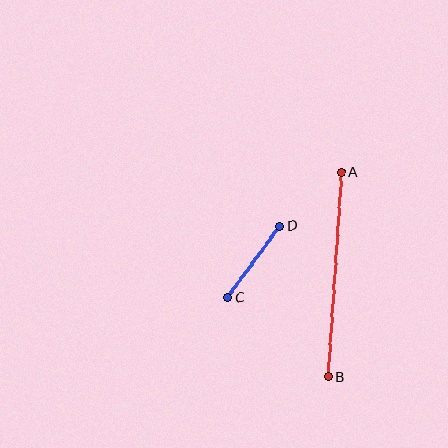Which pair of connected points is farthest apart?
Points A and B are farthest apart.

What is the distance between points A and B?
The distance is approximately 205 pixels.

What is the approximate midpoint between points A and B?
The midpoint is at approximately (335, 275) pixels.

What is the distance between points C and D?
The distance is approximately 89 pixels.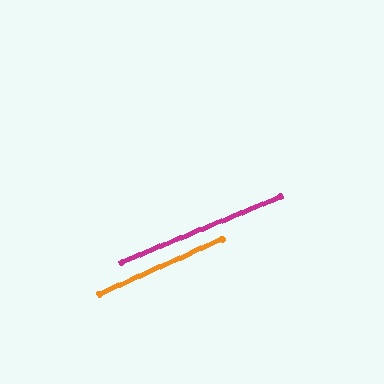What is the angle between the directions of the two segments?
Approximately 2 degrees.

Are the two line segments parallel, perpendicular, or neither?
Parallel — their directions differ by only 1.9°.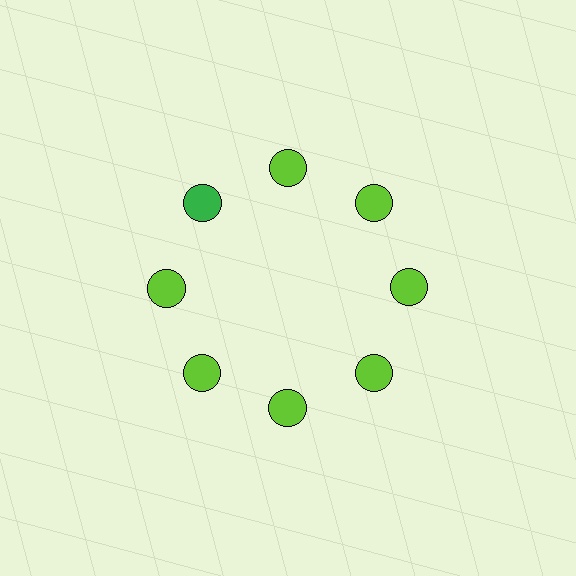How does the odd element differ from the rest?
It has a different color: green instead of lime.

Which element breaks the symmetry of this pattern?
The green circle at roughly the 10 o'clock position breaks the symmetry. All other shapes are lime circles.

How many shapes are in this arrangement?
There are 8 shapes arranged in a ring pattern.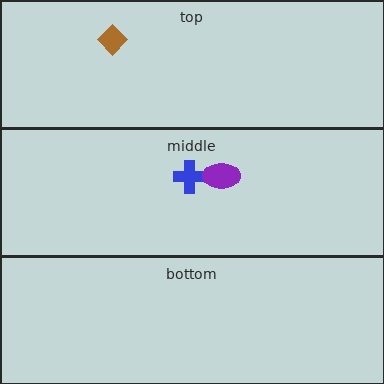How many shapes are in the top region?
1.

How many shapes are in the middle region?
2.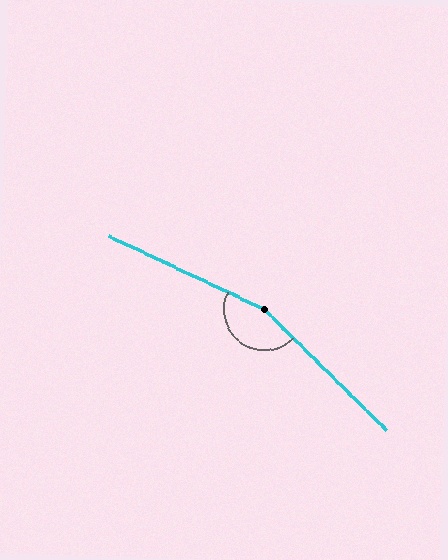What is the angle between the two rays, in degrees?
Approximately 160 degrees.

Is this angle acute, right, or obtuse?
It is obtuse.